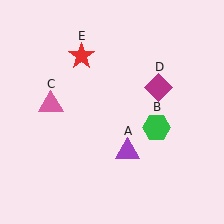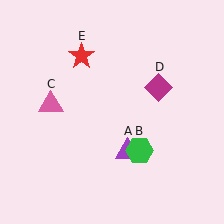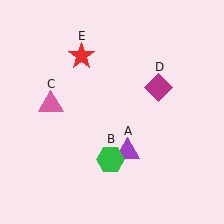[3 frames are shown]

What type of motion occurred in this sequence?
The green hexagon (object B) rotated clockwise around the center of the scene.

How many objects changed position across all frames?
1 object changed position: green hexagon (object B).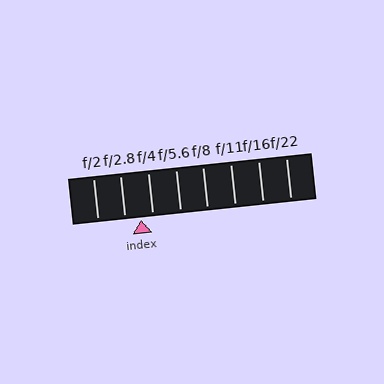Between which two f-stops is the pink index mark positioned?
The index mark is between f/2.8 and f/4.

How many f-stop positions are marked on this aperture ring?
There are 8 f-stop positions marked.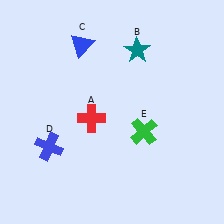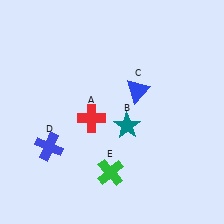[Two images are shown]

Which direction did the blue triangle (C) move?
The blue triangle (C) moved right.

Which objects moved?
The objects that moved are: the teal star (B), the blue triangle (C), the green cross (E).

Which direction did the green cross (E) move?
The green cross (E) moved down.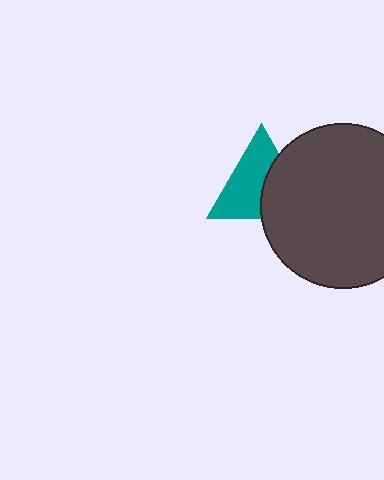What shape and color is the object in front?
The object in front is a dark gray circle.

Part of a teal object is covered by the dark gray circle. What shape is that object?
It is a triangle.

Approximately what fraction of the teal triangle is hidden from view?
Roughly 41% of the teal triangle is hidden behind the dark gray circle.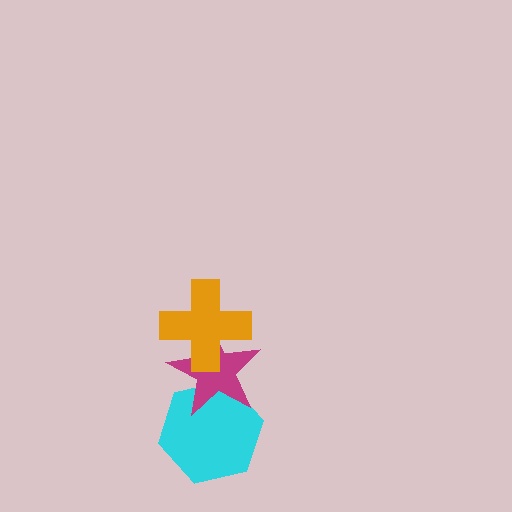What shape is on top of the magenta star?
The orange cross is on top of the magenta star.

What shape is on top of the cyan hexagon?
The magenta star is on top of the cyan hexagon.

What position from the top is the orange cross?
The orange cross is 1st from the top.